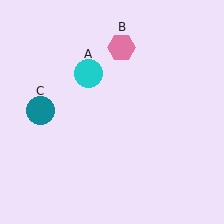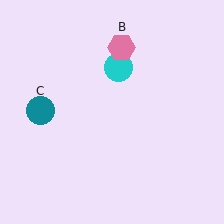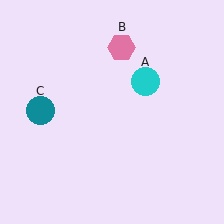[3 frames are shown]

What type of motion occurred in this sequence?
The cyan circle (object A) rotated clockwise around the center of the scene.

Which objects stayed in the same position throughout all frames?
Pink hexagon (object B) and teal circle (object C) remained stationary.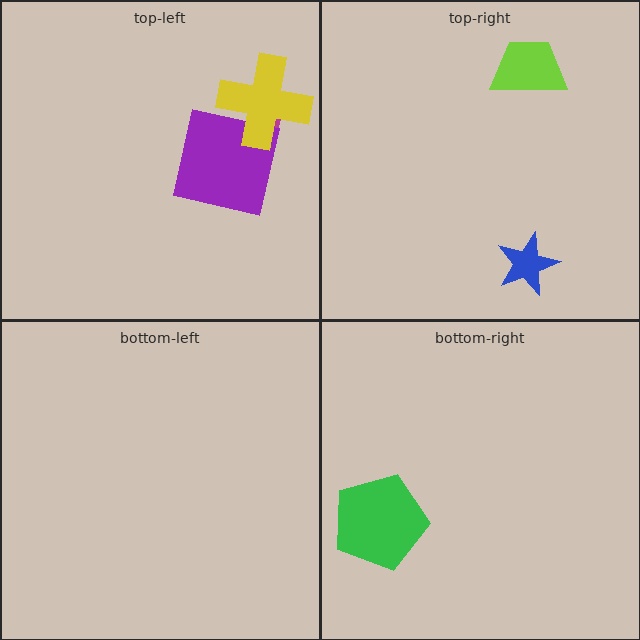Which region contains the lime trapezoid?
The top-right region.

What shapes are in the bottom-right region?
The green pentagon.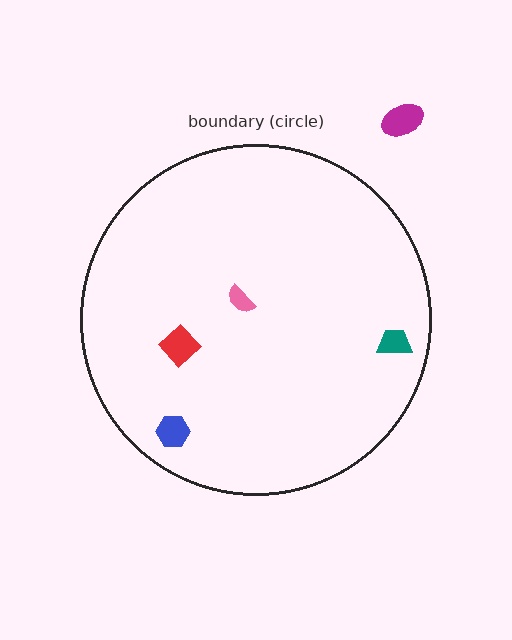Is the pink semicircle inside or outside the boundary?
Inside.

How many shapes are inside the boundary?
4 inside, 1 outside.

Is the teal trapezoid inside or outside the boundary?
Inside.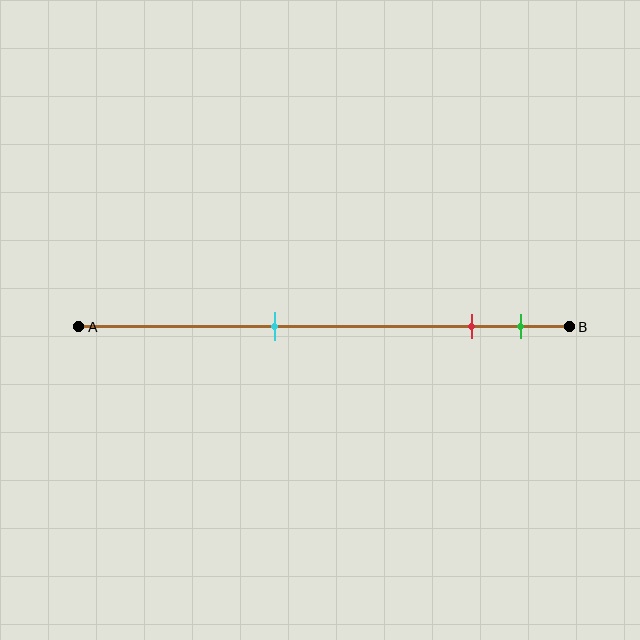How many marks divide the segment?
There are 3 marks dividing the segment.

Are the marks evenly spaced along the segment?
No, the marks are not evenly spaced.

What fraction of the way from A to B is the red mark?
The red mark is approximately 80% (0.8) of the way from A to B.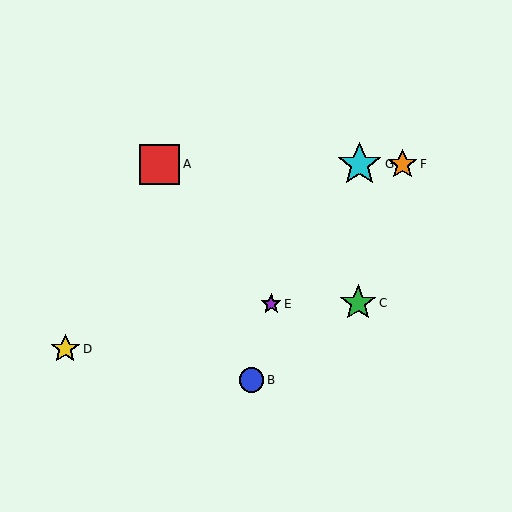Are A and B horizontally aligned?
No, A is at y≈164 and B is at y≈380.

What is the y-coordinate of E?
Object E is at y≈304.